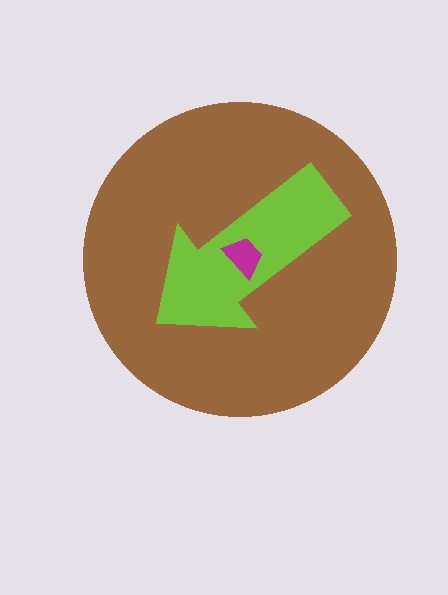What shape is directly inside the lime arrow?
The magenta trapezoid.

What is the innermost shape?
The magenta trapezoid.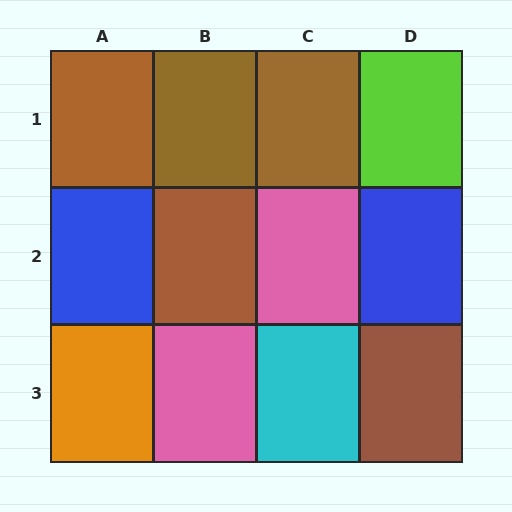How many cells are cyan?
1 cell is cyan.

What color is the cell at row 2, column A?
Blue.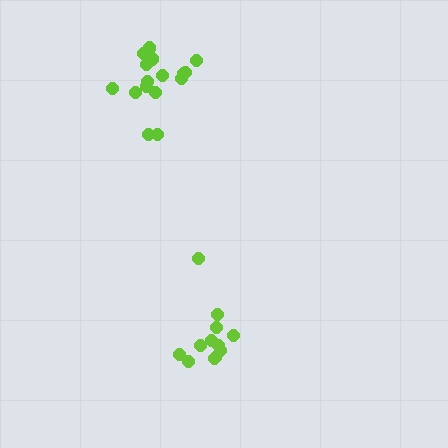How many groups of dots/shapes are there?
There are 2 groups.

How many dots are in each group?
Group 1: 16 dots, Group 2: 12 dots (28 total).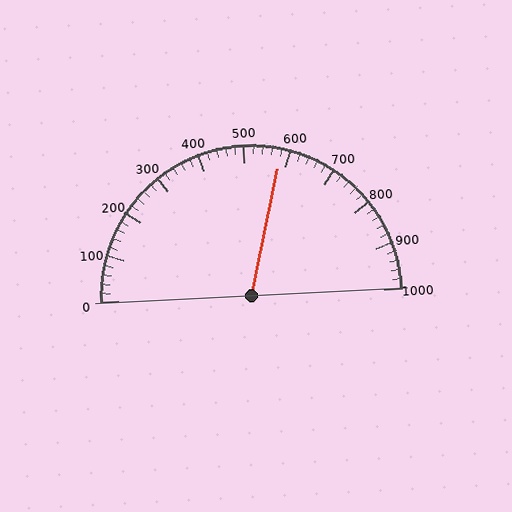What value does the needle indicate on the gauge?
The needle indicates approximately 580.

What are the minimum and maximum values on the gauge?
The gauge ranges from 0 to 1000.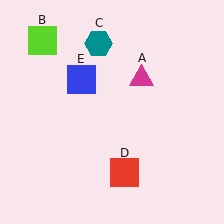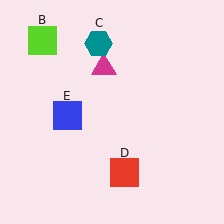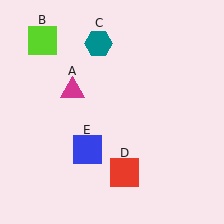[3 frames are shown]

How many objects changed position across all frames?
2 objects changed position: magenta triangle (object A), blue square (object E).